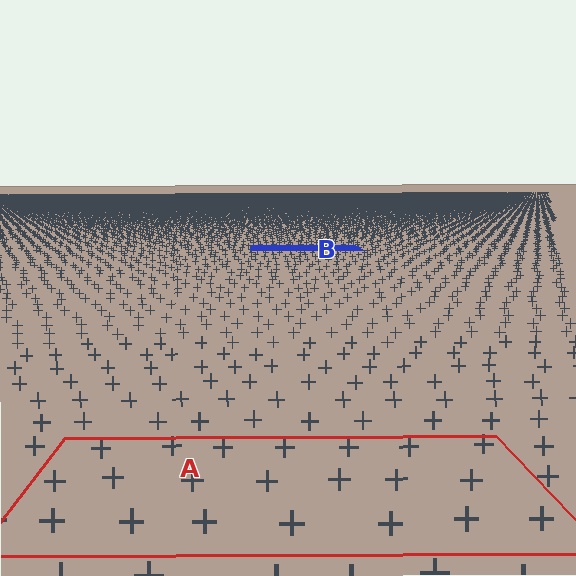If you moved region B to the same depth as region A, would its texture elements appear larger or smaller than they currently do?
They would appear larger. At a closer depth, the same texture elements are projected at a bigger on-screen size.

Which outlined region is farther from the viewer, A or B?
Region B is farther from the viewer — the texture elements inside it appear smaller and more densely packed.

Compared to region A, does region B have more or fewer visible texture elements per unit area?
Region B has more texture elements per unit area — they are packed more densely because it is farther away.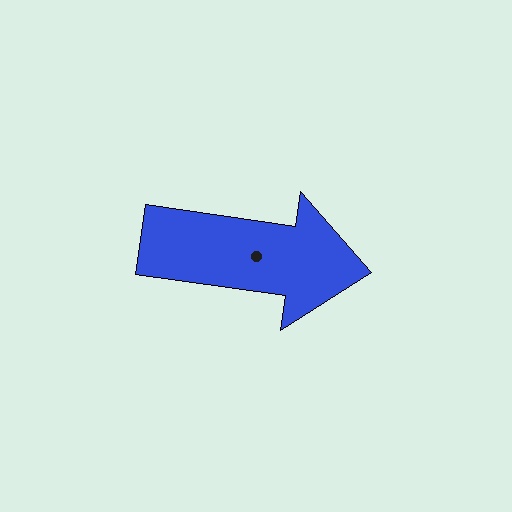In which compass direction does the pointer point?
East.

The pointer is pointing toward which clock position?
Roughly 3 o'clock.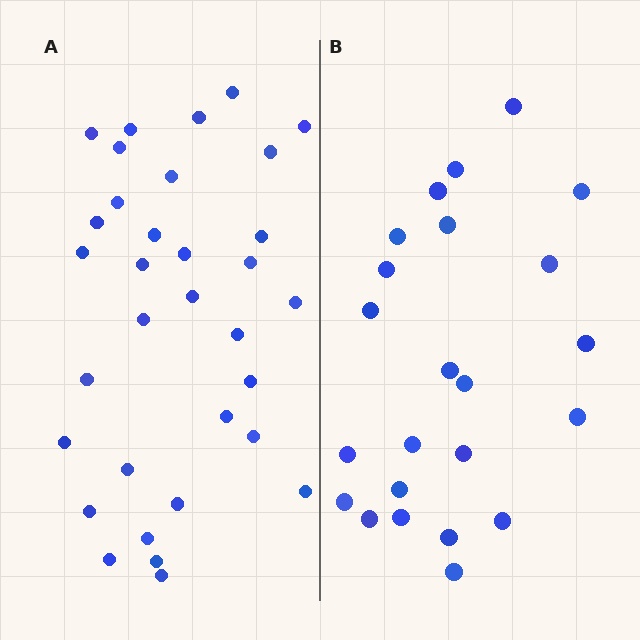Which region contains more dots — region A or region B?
Region A (the left region) has more dots.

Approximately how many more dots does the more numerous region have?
Region A has roughly 10 or so more dots than region B.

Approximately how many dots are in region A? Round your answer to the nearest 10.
About 30 dots. (The exact count is 33, which rounds to 30.)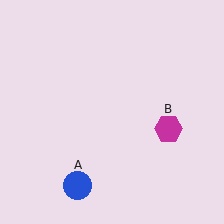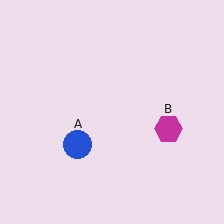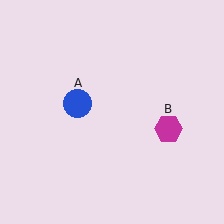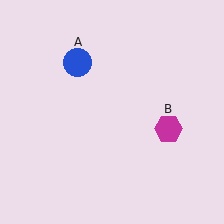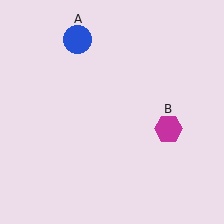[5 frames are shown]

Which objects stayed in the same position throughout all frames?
Magenta hexagon (object B) remained stationary.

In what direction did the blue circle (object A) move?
The blue circle (object A) moved up.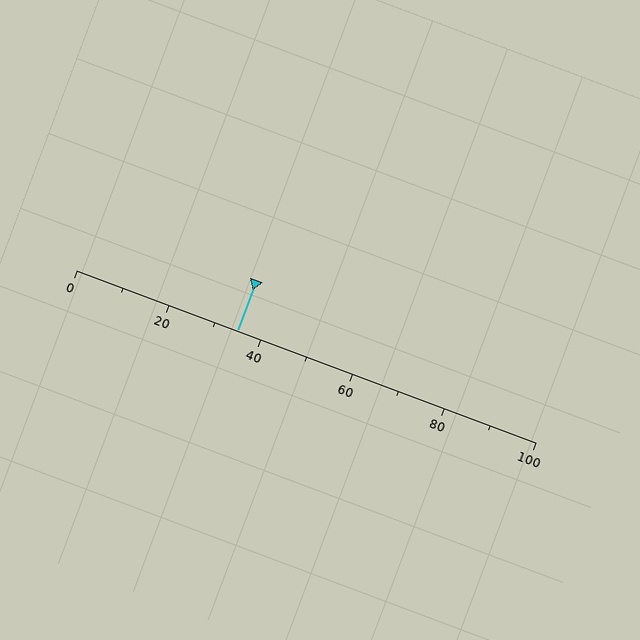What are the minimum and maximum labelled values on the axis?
The axis runs from 0 to 100.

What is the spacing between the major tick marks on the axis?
The major ticks are spaced 20 apart.